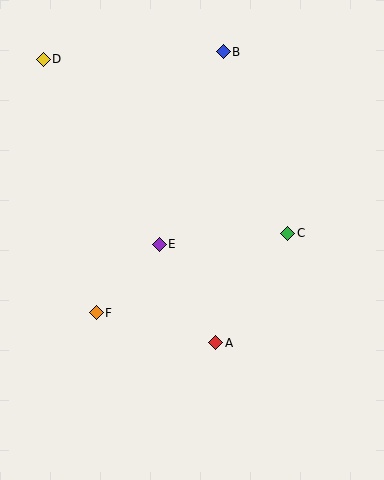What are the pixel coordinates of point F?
Point F is at (96, 313).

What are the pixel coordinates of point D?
Point D is at (43, 59).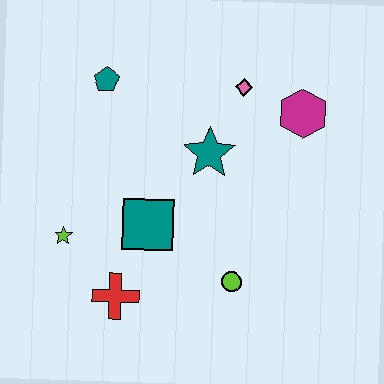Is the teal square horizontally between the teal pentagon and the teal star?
Yes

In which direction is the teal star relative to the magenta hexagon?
The teal star is to the left of the magenta hexagon.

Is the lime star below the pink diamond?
Yes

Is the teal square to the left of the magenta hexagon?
Yes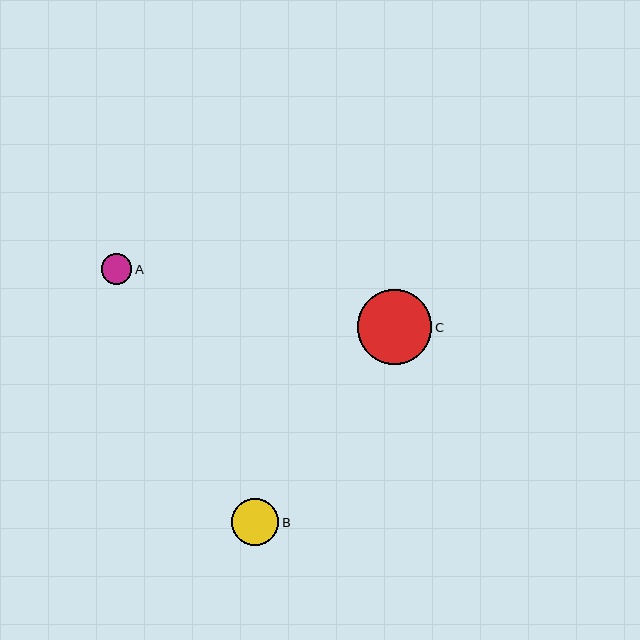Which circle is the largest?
Circle C is the largest with a size of approximately 74 pixels.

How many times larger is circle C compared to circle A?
Circle C is approximately 2.4 times the size of circle A.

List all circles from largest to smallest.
From largest to smallest: C, B, A.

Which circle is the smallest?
Circle A is the smallest with a size of approximately 31 pixels.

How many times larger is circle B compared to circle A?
Circle B is approximately 1.5 times the size of circle A.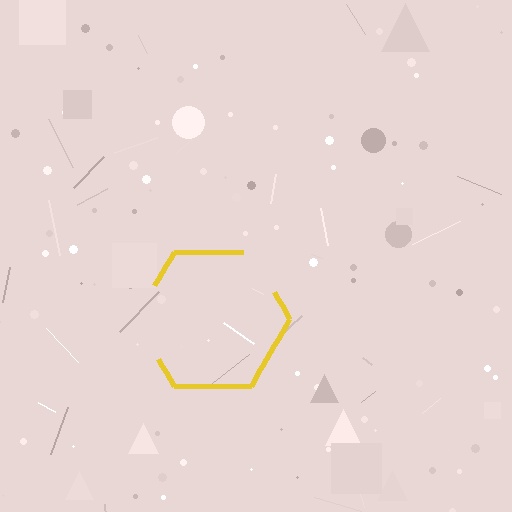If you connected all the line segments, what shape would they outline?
They would outline a hexagon.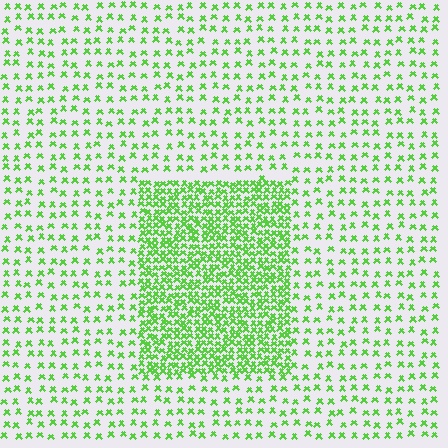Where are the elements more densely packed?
The elements are more densely packed inside the rectangle boundary.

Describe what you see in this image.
The image contains small lime elements arranged at two different densities. A rectangle-shaped region is visible where the elements are more densely packed than the surrounding area.